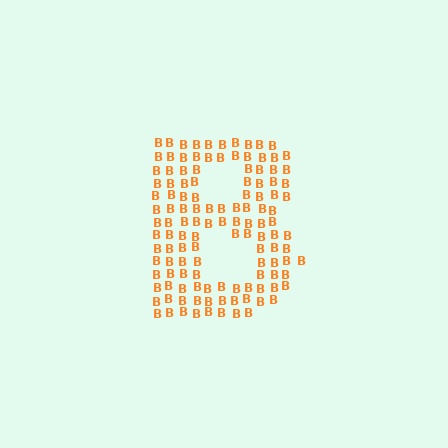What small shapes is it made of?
It is made of small letter B's.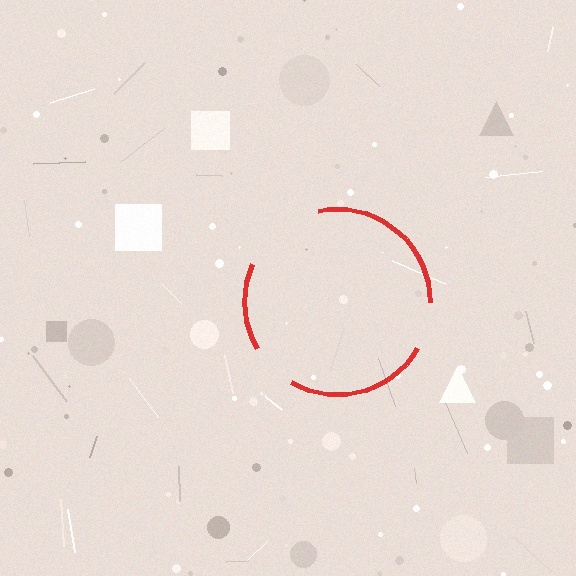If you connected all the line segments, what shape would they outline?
They would outline a circle.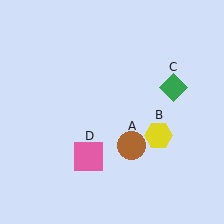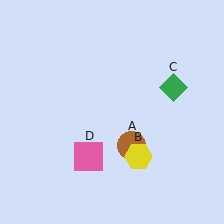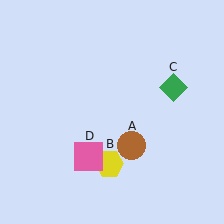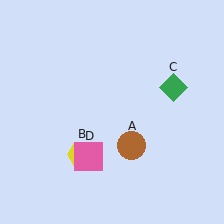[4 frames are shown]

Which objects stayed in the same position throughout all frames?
Brown circle (object A) and green diamond (object C) and pink square (object D) remained stationary.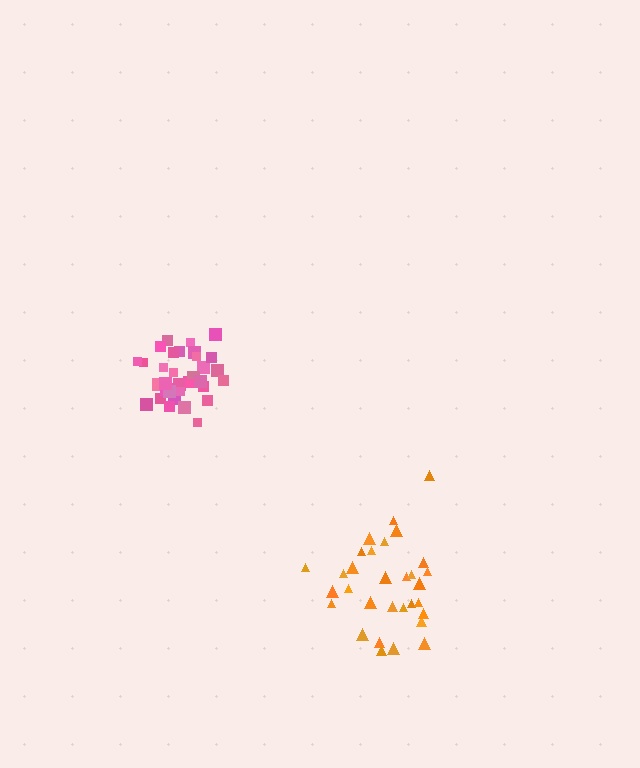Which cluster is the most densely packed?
Pink.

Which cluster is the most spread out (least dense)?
Orange.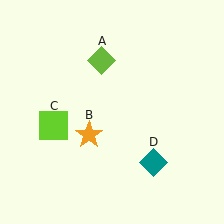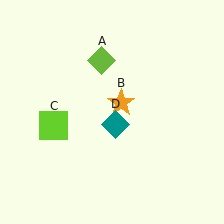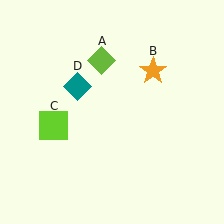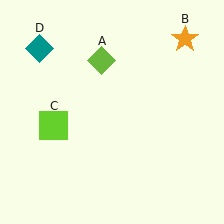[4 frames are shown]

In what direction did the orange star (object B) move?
The orange star (object B) moved up and to the right.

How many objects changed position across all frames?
2 objects changed position: orange star (object B), teal diamond (object D).